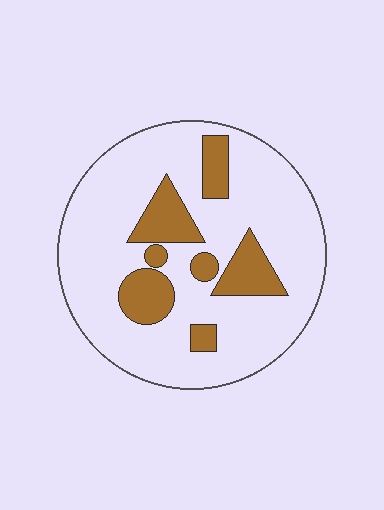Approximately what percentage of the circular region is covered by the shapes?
Approximately 20%.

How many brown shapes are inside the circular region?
7.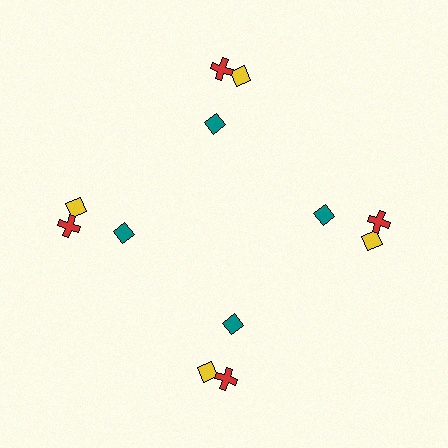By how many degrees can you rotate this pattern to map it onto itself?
The pattern maps onto itself every 90 degrees of rotation.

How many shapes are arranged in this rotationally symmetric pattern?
There are 12 shapes, arranged in 4 groups of 3.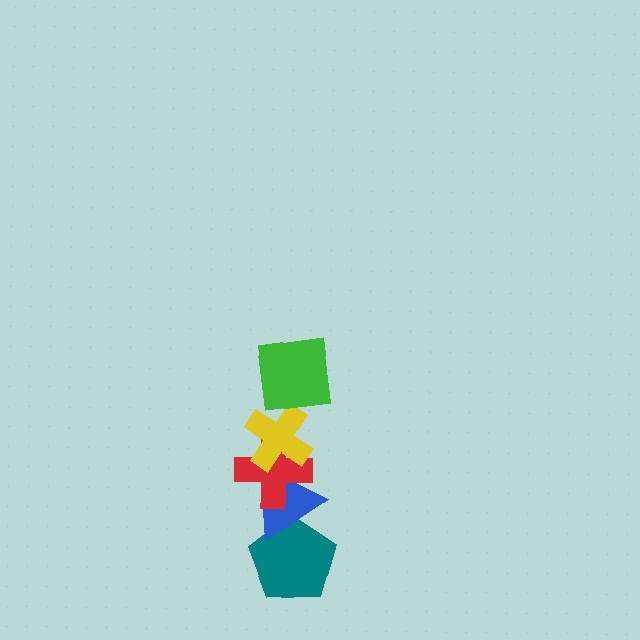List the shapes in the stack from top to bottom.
From top to bottom: the green square, the yellow cross, the red cross, the blue triangle, the teal pentagon.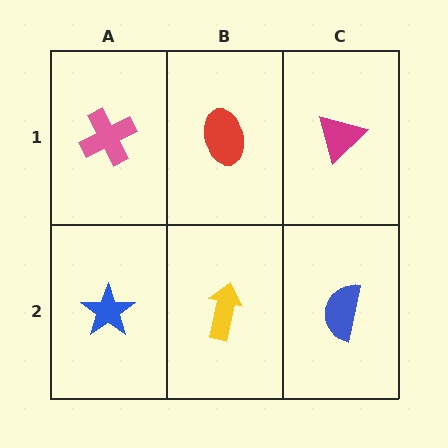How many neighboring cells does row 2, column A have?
2.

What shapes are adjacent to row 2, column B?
A red ellipse (row 1, column B), a blue star (row 2, column A), a blue semicircle (row 2, column C).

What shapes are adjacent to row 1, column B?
A yellow arrow (row 2, column B), a pink cross (row 1, column A), a magenta triangle (row 1, column C).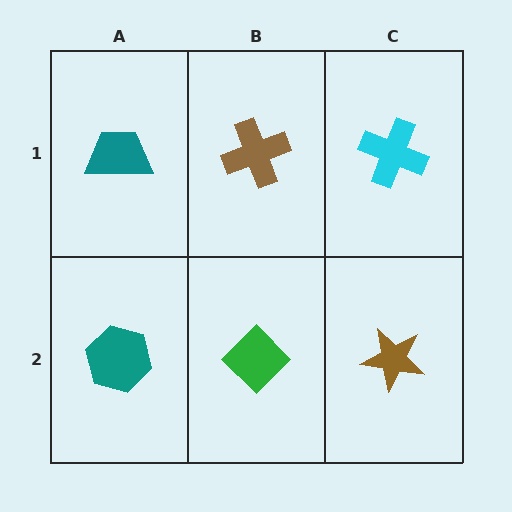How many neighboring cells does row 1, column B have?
3.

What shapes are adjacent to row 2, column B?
A brown cross (row 1, column B), a teal hexagon (row 2, column A), a brown star (row 2, column C).